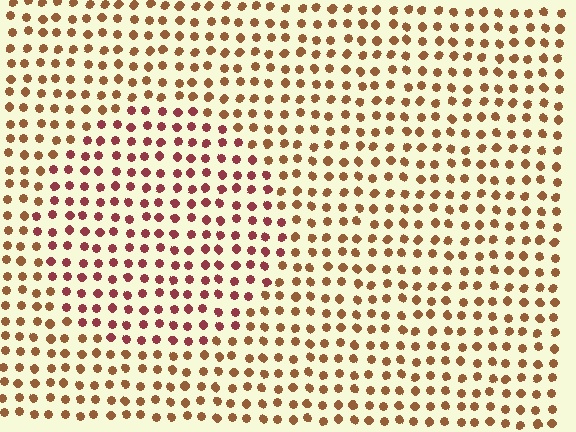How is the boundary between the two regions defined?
The boundary is defined purely by a slight shift in hue (about 35 degrees). Spacing, size, and orientation are identical on both sides.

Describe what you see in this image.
The image is filled with small brown elements in a uniform arrangement. A circle-shaped region is visible where the elements are tinted to a slightly different hue, forming a subtle color boundary.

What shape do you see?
I see a circle.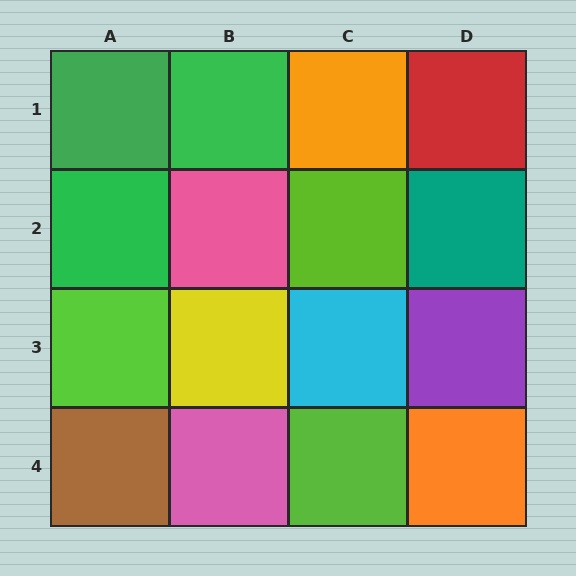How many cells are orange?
2 cells are orange.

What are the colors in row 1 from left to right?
Green, green, orange, red.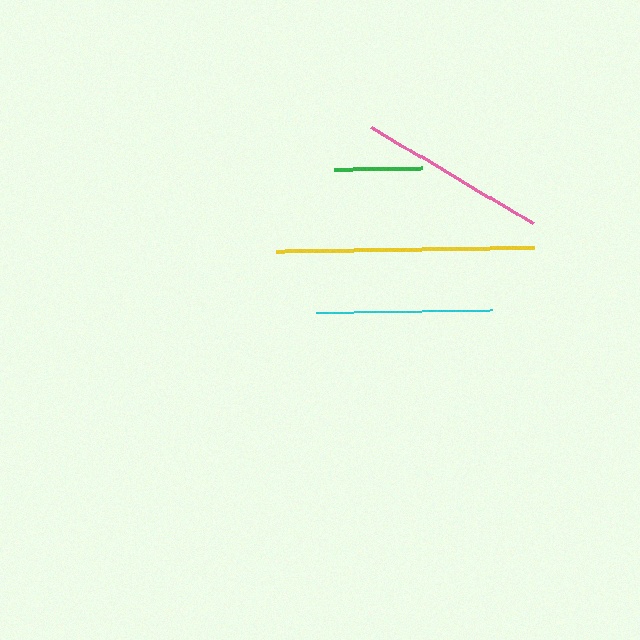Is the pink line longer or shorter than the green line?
The pink line is longer than the green line.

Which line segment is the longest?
The yellow line is the longest at approximately 257 pixels.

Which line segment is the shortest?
The green line is the shortest at approximately 89 pixels.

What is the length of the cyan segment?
The cyan segment is approximately 177 pixels long.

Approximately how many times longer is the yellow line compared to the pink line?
The yellow line is approximately 1.4 times the length of the pink line.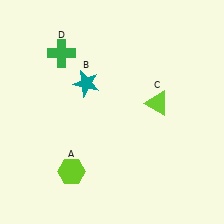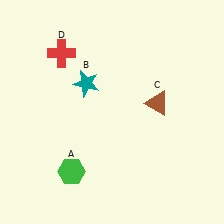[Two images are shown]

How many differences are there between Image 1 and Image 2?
There are 3 differences between the two images.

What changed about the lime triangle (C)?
In Image 1, C is lime. In Image 2, it changed to brown.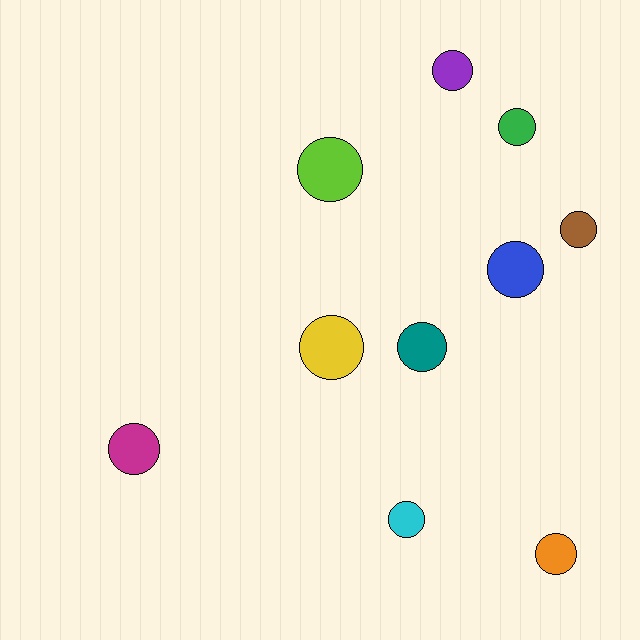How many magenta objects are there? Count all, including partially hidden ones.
There is 1 magenta object.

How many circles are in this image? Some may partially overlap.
There are 10 circles.